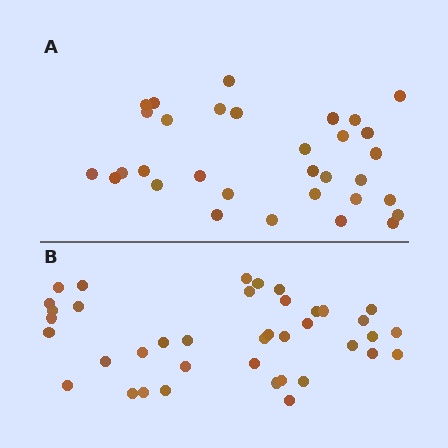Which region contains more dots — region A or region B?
Region B (the bottom region) has more dots.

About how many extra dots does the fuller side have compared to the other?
Region B has roughly 8 or so more dots than region A.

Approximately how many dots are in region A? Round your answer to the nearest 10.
About 30 dots. (The exact count is 32, which rounds to 30.)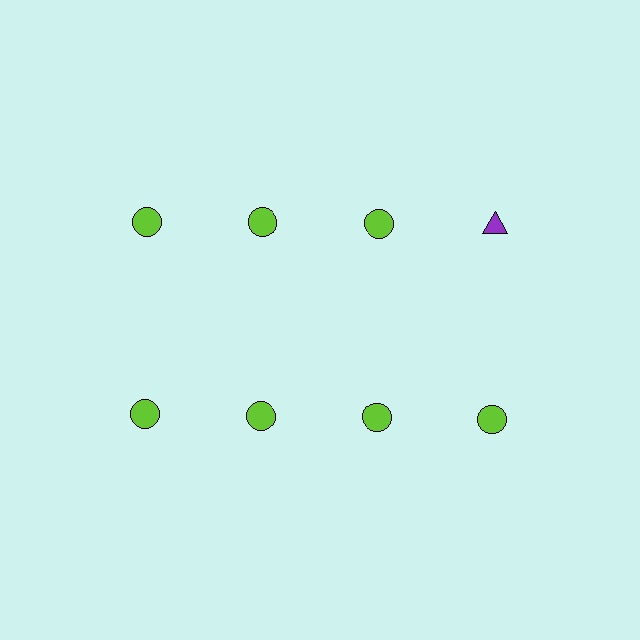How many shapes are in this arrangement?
There are 8 shapes arranged in a grid pattern.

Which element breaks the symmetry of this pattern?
The purple triangle in the top row, second from right column breaks the symmetry. All other shapes are lime circles.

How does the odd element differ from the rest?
It differs in both color (purple instead of lime) and shape (triangle instead of circle).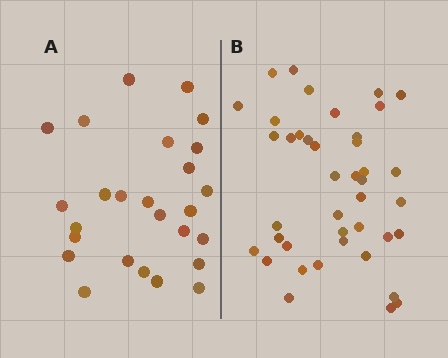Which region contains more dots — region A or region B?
Region B (the right region) has more dots.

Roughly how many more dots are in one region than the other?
Region B has approximately 15 more dots than region A.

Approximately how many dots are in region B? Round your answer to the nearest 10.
About 40 dots. (The exact count is 41, which rounds to 40.)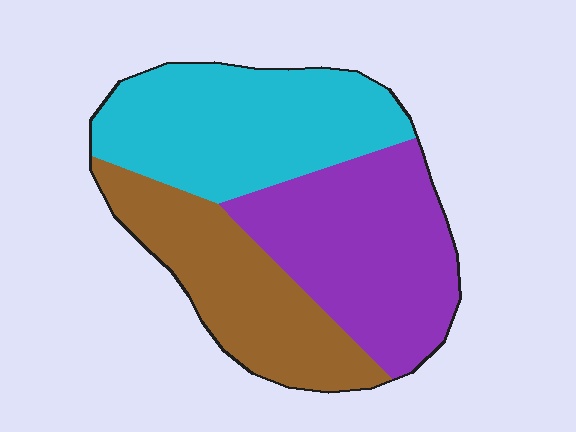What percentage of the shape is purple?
Purple covers about 35% of the shape.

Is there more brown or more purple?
Purple.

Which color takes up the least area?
Brown, at roughly 30%.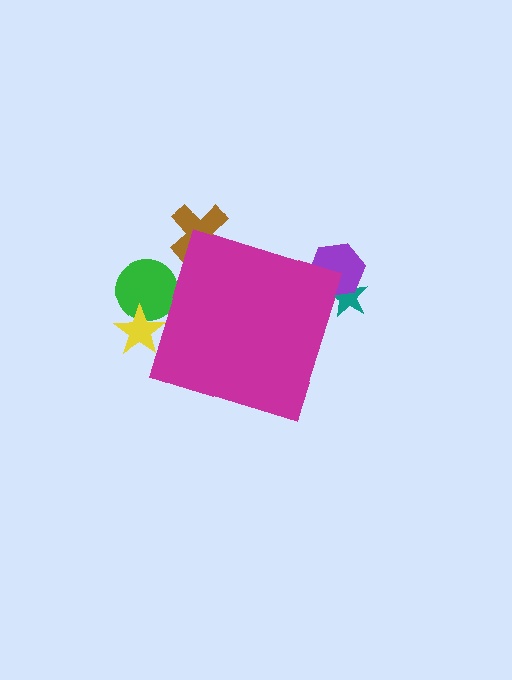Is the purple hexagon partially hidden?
Yes, the purple hexagon is partially hidden behind the magenta diamond.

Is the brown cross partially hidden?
Yes, the brown cross is partially hidden behind the magenta diamond.